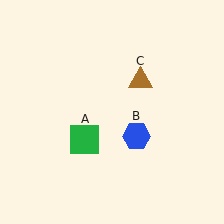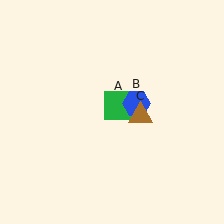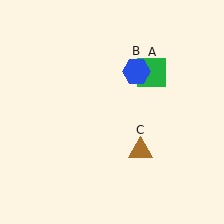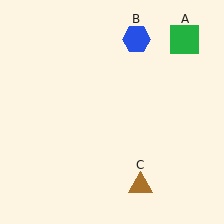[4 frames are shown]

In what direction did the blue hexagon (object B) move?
The blue hexagon (object B) moved up.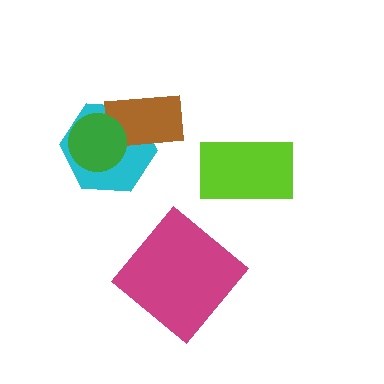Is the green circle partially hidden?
No, no other shape covers it.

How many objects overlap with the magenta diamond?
0 objects overlap with the magenta diamond.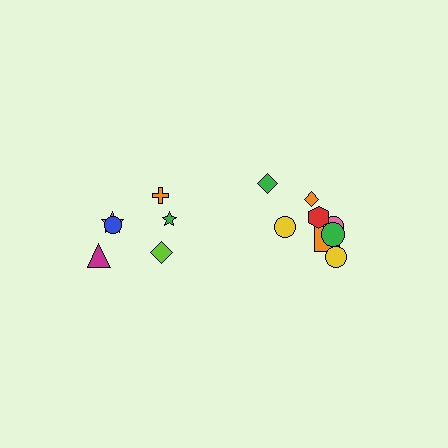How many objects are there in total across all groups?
There are 14 objects.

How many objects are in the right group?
There are 8 objects.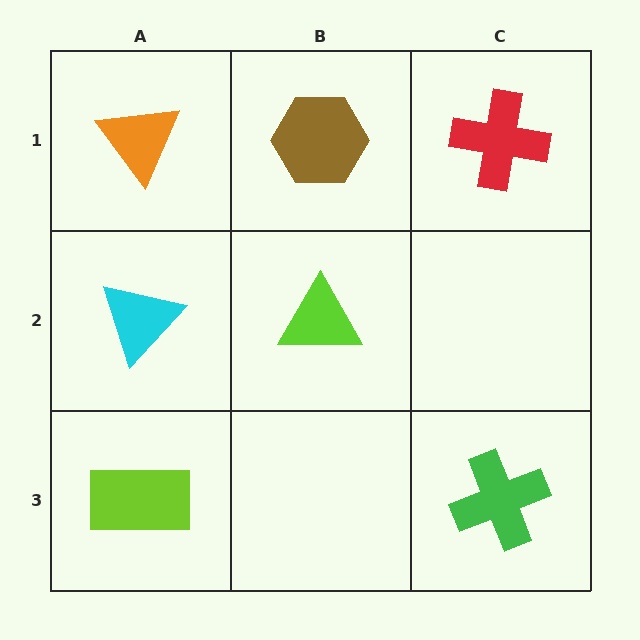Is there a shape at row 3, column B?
No, that cell is empty.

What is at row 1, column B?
A brown hexagon.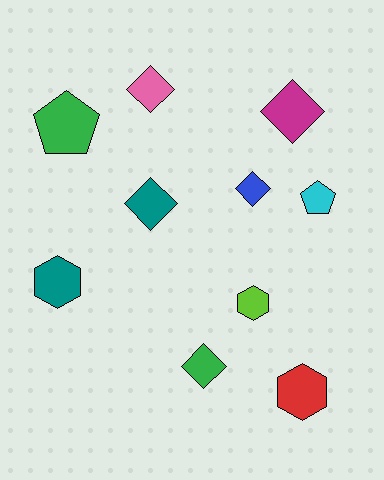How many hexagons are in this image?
There are 3 hexagons.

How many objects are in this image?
There are 10 objects.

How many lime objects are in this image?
There is 1 lime object.